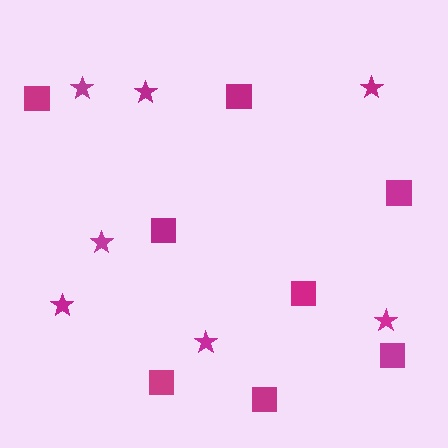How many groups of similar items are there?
There are 2 groups: one group of stars (7) and one group of squares (8).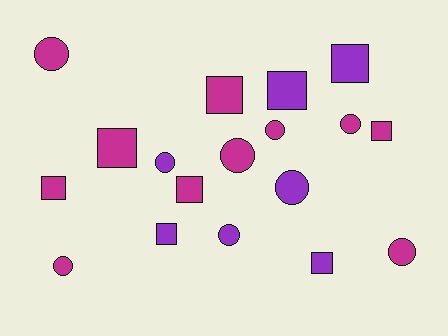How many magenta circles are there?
There are 6 magenta circles.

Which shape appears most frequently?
Square, with 9 objects.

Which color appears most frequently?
Magenta, with 11 objects.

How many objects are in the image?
There are 18 objects.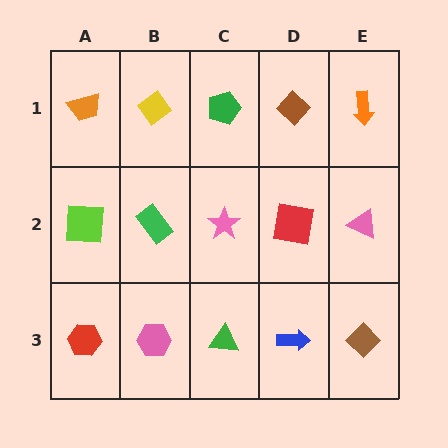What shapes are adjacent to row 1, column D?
A red square (row 2, column D), a green pentagon (row 1, column C), an orange arrow (row 1, column E).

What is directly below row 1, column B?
A green rectangle.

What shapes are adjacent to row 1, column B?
A green rectangle (row 2, column B), an orange trapezoid (row 1, column A), a green pentagon (row 1, column C).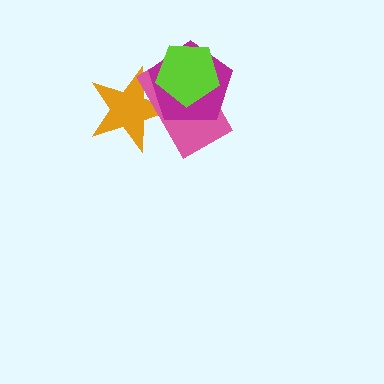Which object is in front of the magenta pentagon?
The lime pentagon is in front of the magenta pentagon.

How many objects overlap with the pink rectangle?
3 objects overlap with the pink rectangle.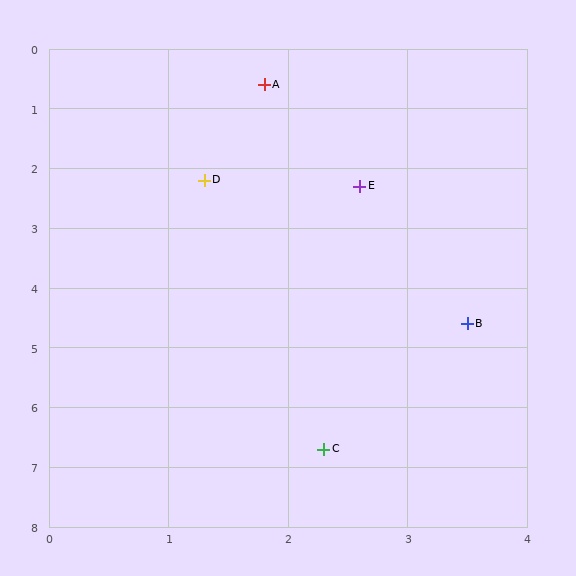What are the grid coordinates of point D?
Point D is at approximately (1.3, 2.2).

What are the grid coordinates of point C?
Point C is at approximately (2.3, 6.7).